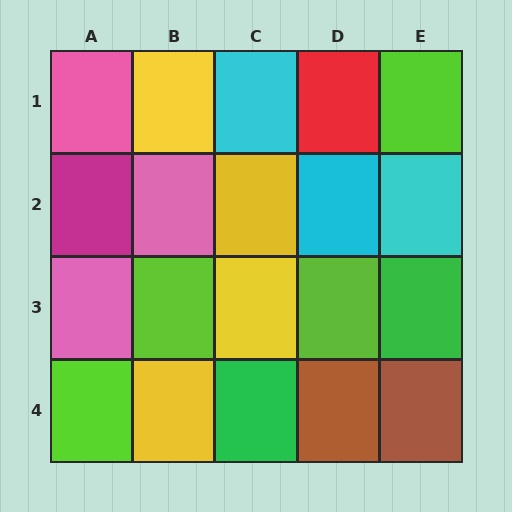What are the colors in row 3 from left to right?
Pink, lime, yellow, lime, green.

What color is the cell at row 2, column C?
Yellow.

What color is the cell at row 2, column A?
Magenta.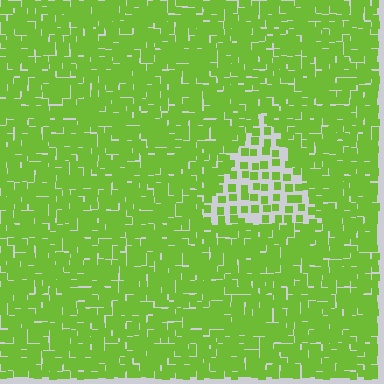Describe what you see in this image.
The image contains small lime elements arranged at two different densities. A triangle-shaped region is visible where the elements are less densely packed than the surrounding area.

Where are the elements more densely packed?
The elements are more densely packed outside the triangle boundary.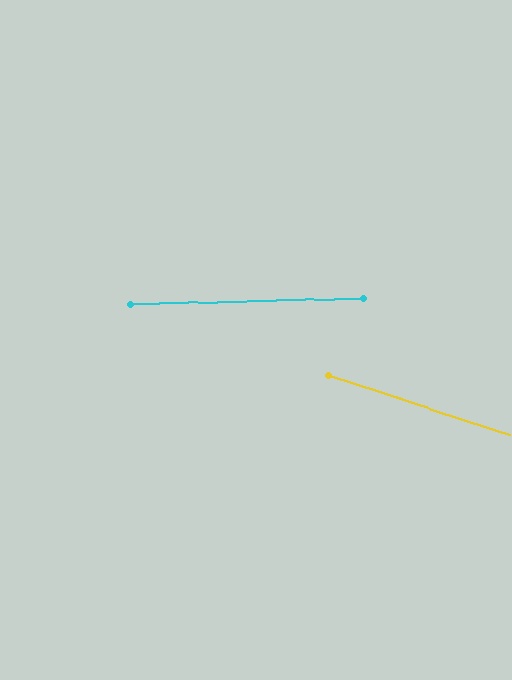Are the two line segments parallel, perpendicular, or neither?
Neither parallel nor perpendicular — they differ by about 20°.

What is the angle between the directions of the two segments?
Approximately 20 degrees.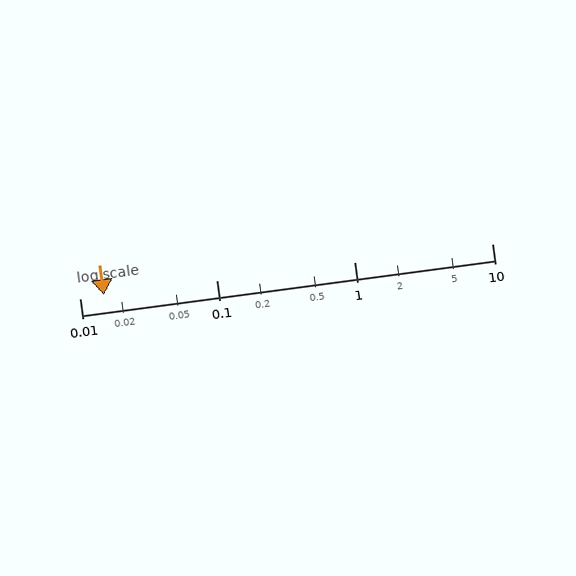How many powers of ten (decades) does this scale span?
The scale spans 3 decades, from 0.01 to 10.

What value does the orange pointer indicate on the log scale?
The pointer indicates approximately 0.015.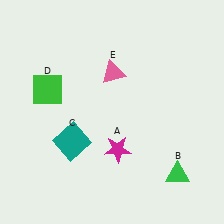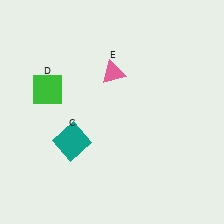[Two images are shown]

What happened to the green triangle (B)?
The green triangle (B) was removed in Image 2. It was in the bottom-right area of Image 1.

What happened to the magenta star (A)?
The magenta star (A) was removed in Image 2. It was in the bottom-right area of Image 1.